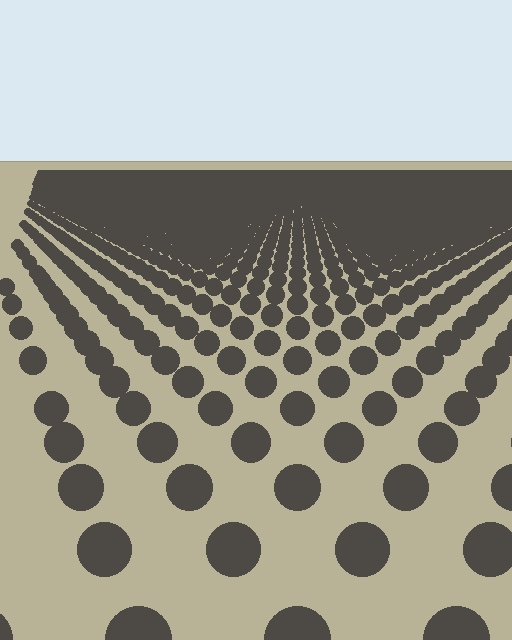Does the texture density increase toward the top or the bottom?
Density increases toward the top.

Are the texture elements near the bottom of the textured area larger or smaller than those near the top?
Larger. Near the bottom, elements are closer to the viewer and appear at a bigger on-screen size.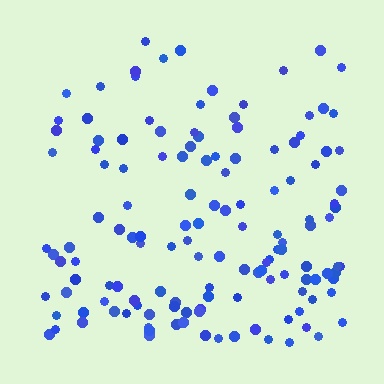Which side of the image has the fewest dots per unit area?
The top.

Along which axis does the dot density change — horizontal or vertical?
Vertical.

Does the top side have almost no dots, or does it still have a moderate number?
Still a moderate number, just noticeably fewer than the bottom.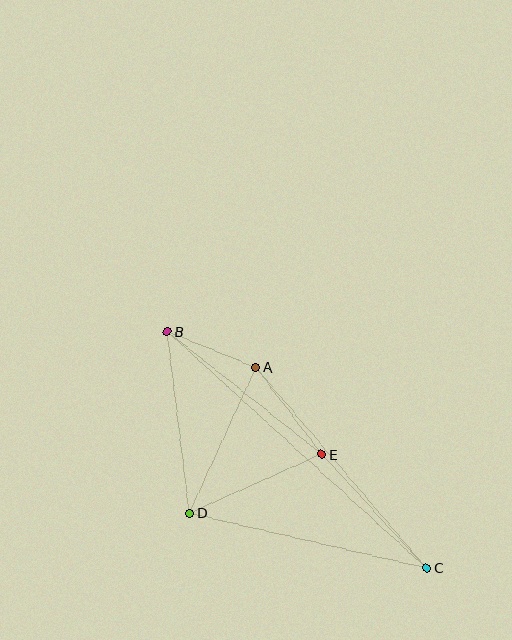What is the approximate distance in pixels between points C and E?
The distance between C and E is approximately 154 pixels.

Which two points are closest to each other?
Points A and B are closest to each other.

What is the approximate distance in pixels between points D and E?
The distance between D and E is approximately 144 pixels.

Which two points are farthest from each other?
Points B and C are farthest from each other.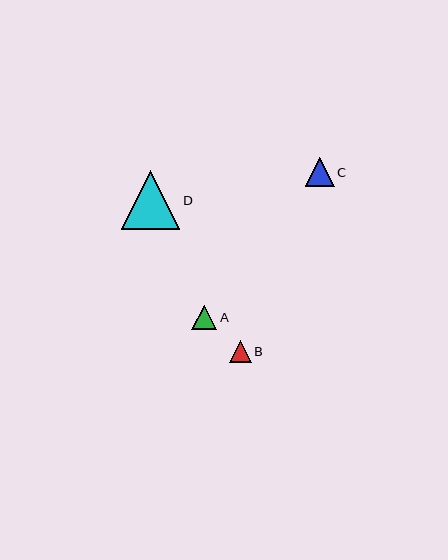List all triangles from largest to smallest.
From largest to smallest: D, C, A, B.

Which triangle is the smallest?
Triangle B is the smallest with a size of approximately 22 pixels.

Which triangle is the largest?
Triangle D is the largest with a size of approximately 59 pixels.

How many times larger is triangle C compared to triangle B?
Triangle C is approximately 1.3 times the size of triangle B.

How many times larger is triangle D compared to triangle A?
Triangle D is approximately 2.4 times the size of triangle A.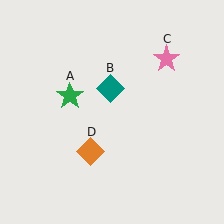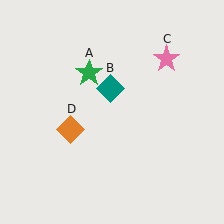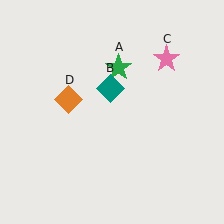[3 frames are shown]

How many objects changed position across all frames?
2 objects changed position: green star (object A), orange diamond (object D).